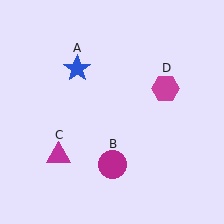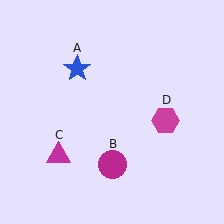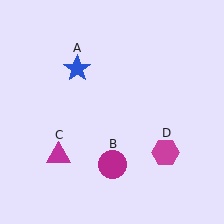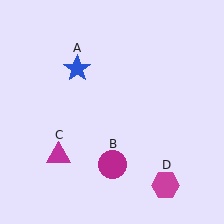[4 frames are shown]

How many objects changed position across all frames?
1 object changed position: magenta hexagon (object D).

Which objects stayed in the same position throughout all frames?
Blue star (object A) and magenta circle (object B) and magenta triangle (object C) remained stationary.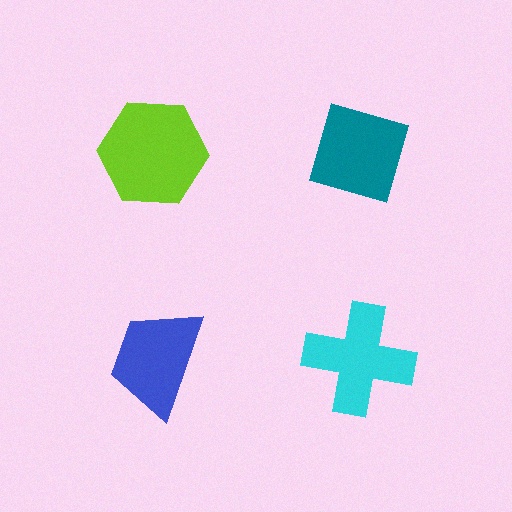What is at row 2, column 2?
A cyan cross.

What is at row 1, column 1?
A lime hexagon.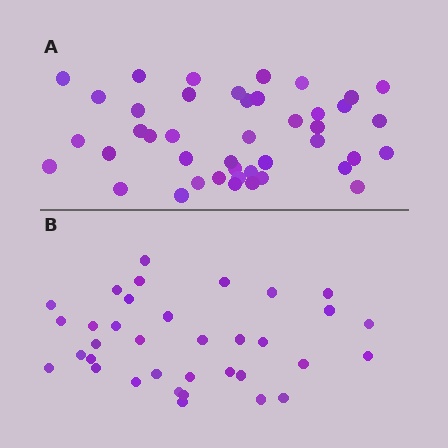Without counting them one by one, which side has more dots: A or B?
Region A (the top region) has more dots.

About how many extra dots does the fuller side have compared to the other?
Region A has roughly 8 or so more dots than region B.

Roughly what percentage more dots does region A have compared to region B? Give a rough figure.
About 25% more.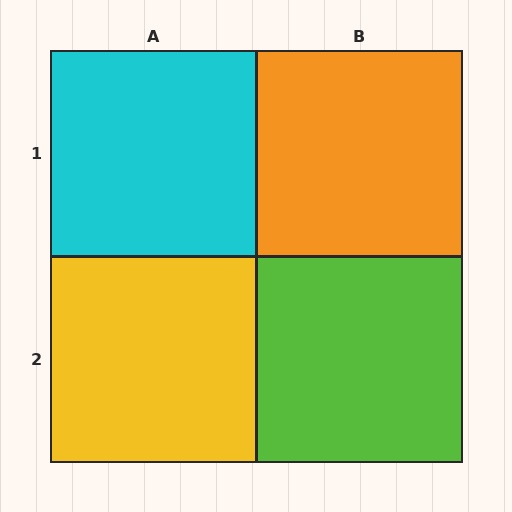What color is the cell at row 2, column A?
Yellow.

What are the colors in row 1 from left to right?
Cyan, orange.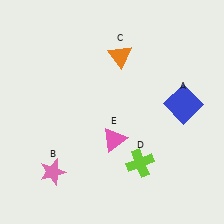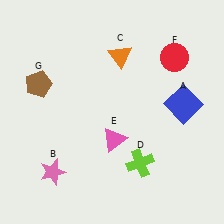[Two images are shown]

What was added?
A red circle (F), a brown pentagon (G) were added in Image 2.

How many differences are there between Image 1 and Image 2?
There are 2 differences between the two images.